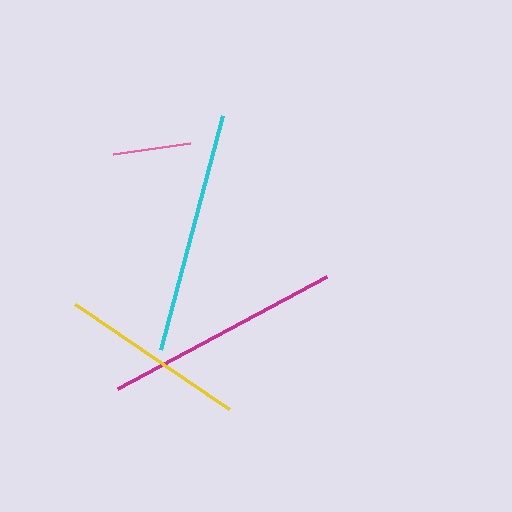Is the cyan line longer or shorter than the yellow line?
The cyan line is longer than the yellow line.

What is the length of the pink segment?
The pink segment is approximately 78 pixels long.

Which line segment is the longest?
The cyan line is the longest at approximately 242 pixels.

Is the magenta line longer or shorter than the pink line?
The magenta line is longer than the pink line.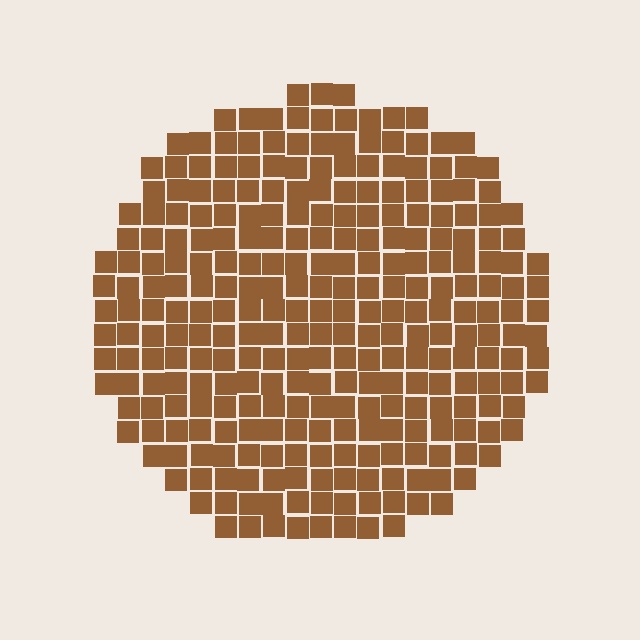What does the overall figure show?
The overall figure shows a circle.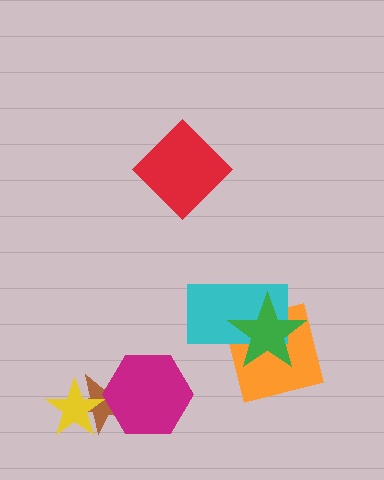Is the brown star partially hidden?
Yes, it is partially covered by another shape.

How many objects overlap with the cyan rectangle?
2 objects overlap with the cyan rectangle.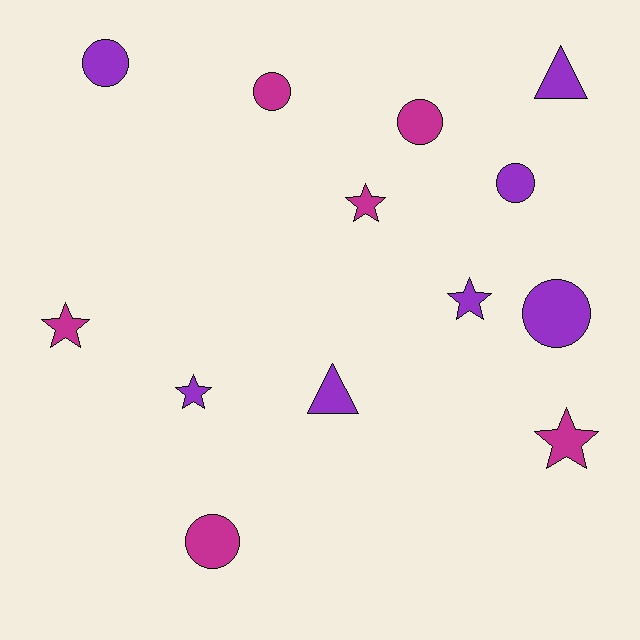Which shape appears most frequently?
Circle, with 6 objects.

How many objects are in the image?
There are 13 objects.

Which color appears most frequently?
Purple, with 7 objects.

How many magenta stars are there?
There are 3 magenta stars.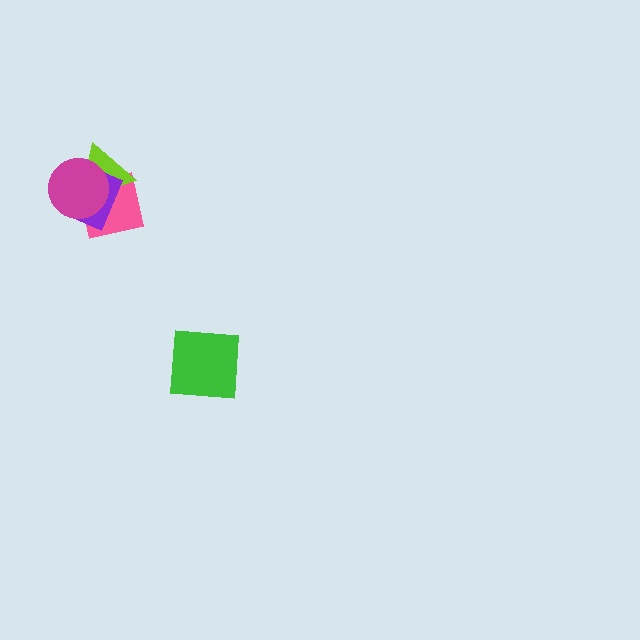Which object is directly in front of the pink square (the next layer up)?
The lime triangle is directly in front of the pink square.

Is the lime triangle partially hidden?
Yes, it is partially covered by another shape.